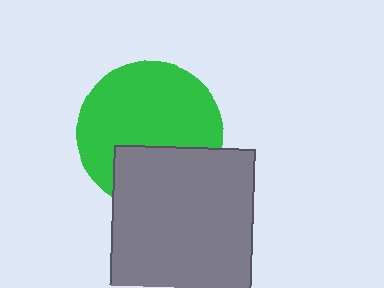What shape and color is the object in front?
The object in front is a gray rectangle.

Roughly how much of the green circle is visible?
Most of it is visible (roughly 68%).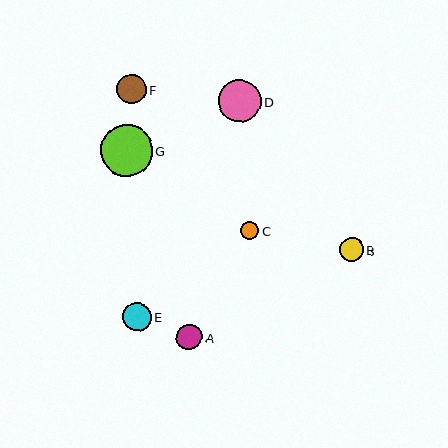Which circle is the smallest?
Circle C is the smallest with a size of approximately 18 pixels.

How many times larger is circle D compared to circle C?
Circle D is approximately 2.3 times the size of circle C.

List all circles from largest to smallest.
From largest to smallest: G, D, F, E, A, B, C.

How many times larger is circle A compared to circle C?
Circle A is approximately 1.4 times the size of circle C.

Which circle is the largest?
Circle G is the largest with a size of approximately 51 pixels.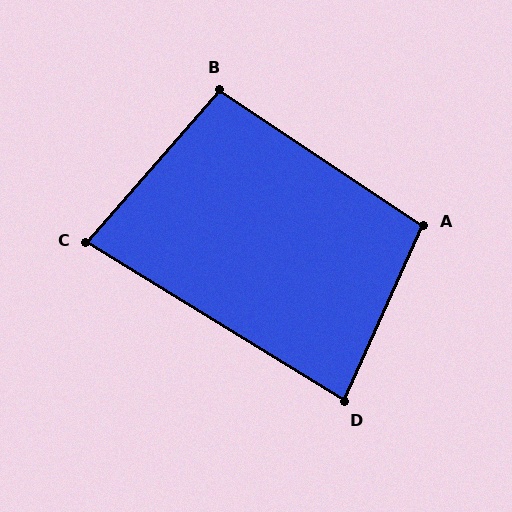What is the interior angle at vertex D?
Approximately 83 degrees (acute).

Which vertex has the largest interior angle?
A, at approximately 99 degrees.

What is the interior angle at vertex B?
Approximately 97 degrees (obtuse).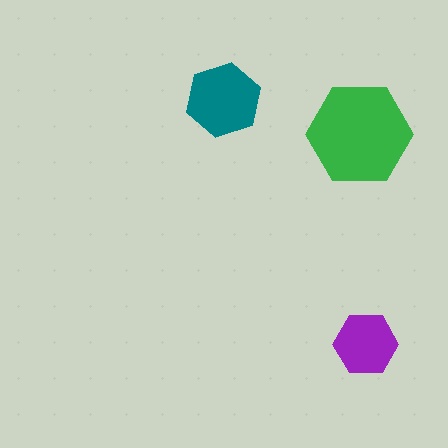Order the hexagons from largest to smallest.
the green one, the teal one, the purple one.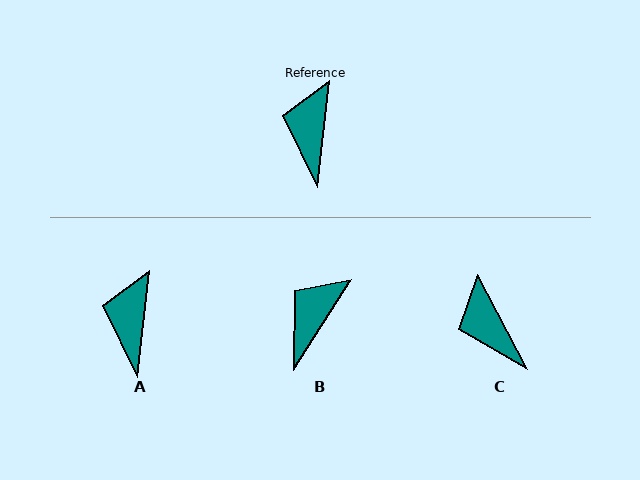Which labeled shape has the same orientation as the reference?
A.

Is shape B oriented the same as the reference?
No, it is off by about 26 degrees.